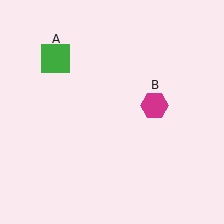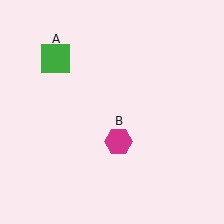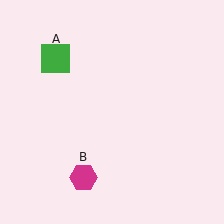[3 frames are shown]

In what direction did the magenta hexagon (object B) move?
The magenta hexagon (object B) moved down and to the left.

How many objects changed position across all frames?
1 object changed position: magenta hexagon (object B).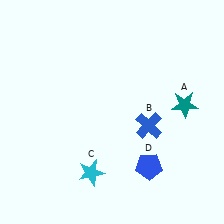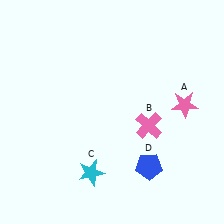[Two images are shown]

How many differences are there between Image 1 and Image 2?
There are 2 differences between the two images.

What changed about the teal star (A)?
In Image 1, A is teal. In Image 2, it changed to pink.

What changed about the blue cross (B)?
In Image 1, B is blue. In Image 2, it changed to pink.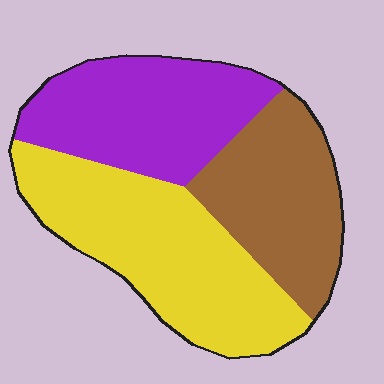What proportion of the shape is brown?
Brown covers 28% of the shape.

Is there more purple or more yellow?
Yellow.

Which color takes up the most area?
Yellow, at roughly 40%.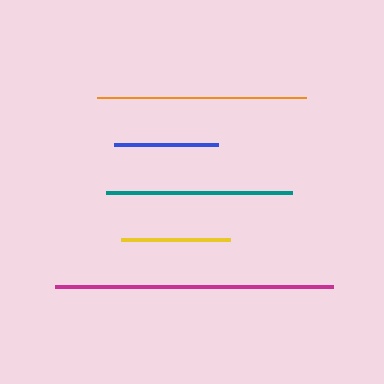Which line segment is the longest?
The magenta line is the longest at approximately 278 pixels.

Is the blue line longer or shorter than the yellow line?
The yellow line is longer than the blue line.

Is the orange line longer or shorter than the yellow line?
The orange line is longer than the yellow line.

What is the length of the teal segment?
The teal segment is approximately 186 pixels long.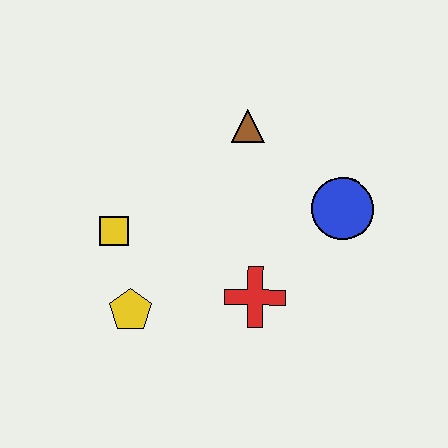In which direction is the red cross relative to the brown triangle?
The red cross is below the brown triangle.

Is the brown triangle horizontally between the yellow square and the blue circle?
Yes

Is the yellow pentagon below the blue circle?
Yes